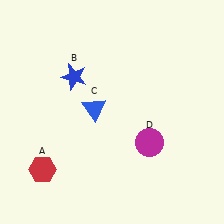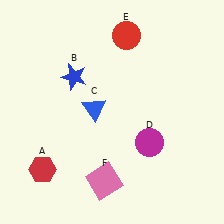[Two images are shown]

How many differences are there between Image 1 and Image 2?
There are 2 differences between the two images.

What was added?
A red circle (E), a pink square (F) were added in Image 2.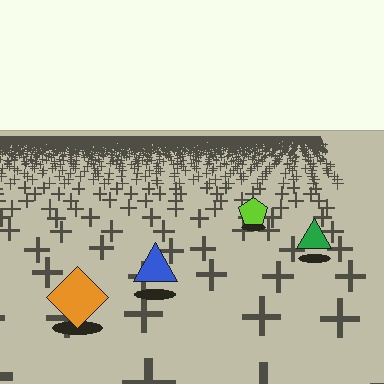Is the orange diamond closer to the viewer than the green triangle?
Yes. The orange diamond is closer — you can tell from the texture gradient: the ground texture is coarser near it.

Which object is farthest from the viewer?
The lime pentagon is farthest from the viewer. It appears smaller and the ground texture around it is denser.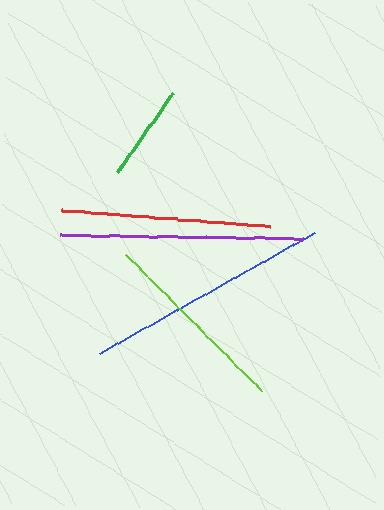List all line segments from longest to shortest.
From longest to shortest: blue, purple, red, lime, green.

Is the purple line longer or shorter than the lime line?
The purple line is longer than the lime line.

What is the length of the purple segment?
The purple segment is approximately 243 pixels long.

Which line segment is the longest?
The blue line is the longest at approximately 247 pixels.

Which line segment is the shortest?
The green line is the shortest at approximately 98 pixels.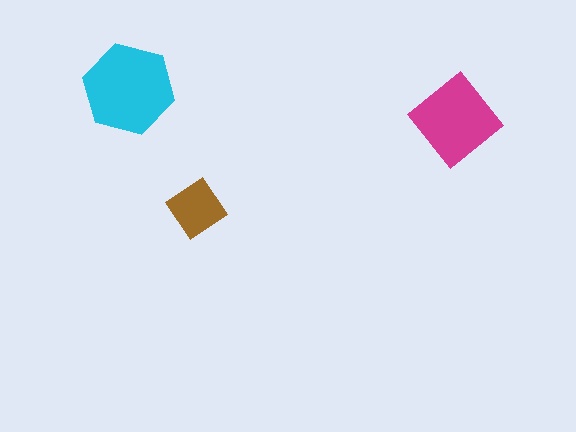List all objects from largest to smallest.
The cyan hexagon, the magenta diamond, the brown diamond.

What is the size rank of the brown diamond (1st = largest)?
3rd.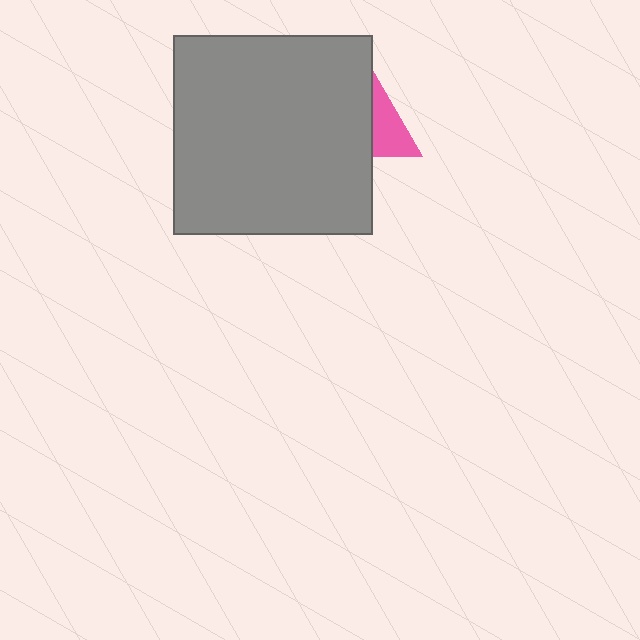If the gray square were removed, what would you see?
You would see the complete pink triangle.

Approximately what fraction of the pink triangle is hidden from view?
Roughly 60% of the pink triangle is hidden behind the gray square.